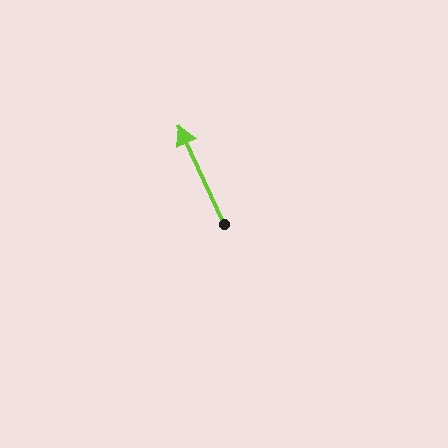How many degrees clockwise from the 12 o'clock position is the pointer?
Approximately 335 degrees.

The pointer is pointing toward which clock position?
Roughly 11 o'clock.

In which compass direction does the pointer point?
Northwest.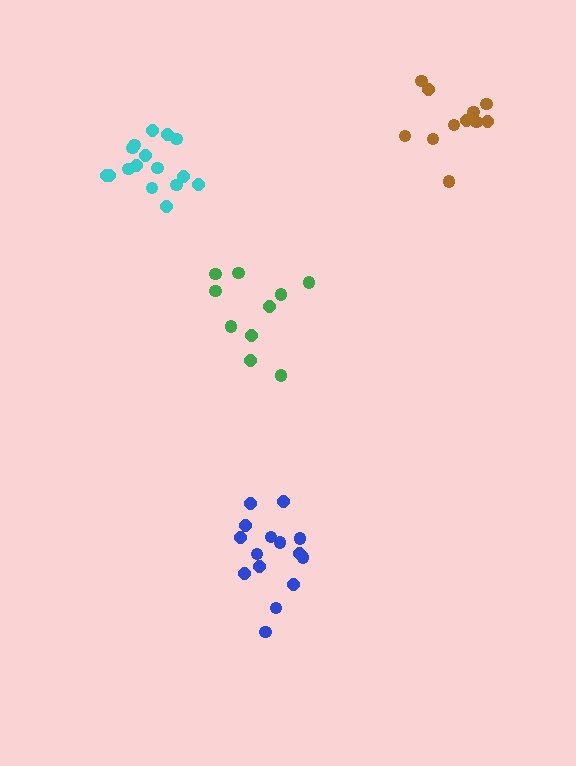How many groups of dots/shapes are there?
There are 4 groups.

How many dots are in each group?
Group 1: 10 dots, Group 2: 11 dots, Group 3: 15 dots, Group 4: 16 dots (52 total).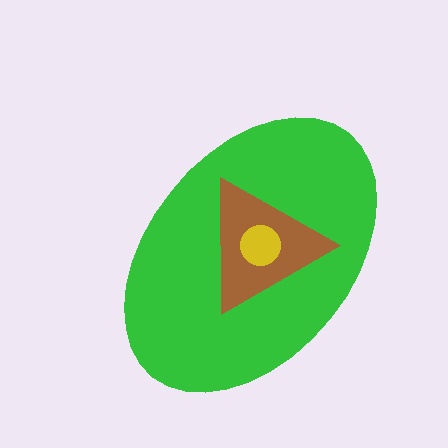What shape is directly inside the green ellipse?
The brown triangle.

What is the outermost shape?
The green ellipse.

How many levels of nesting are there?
3.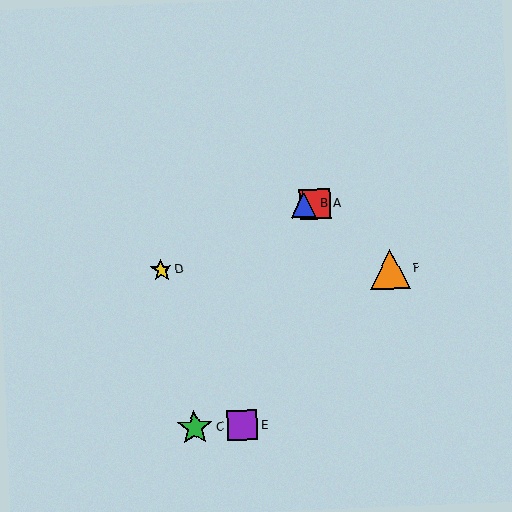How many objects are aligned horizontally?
2 objects (A, B) are aligned horizontally.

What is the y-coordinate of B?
Object B is at y≈205.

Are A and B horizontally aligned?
Yes, both are at y≈204.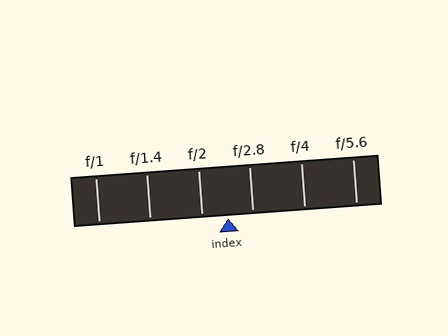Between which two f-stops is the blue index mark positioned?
The index mark is between f/2 and f/2.8.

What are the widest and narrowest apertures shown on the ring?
The widest aperture shown is f/1 and the narrowest is f/5.6.